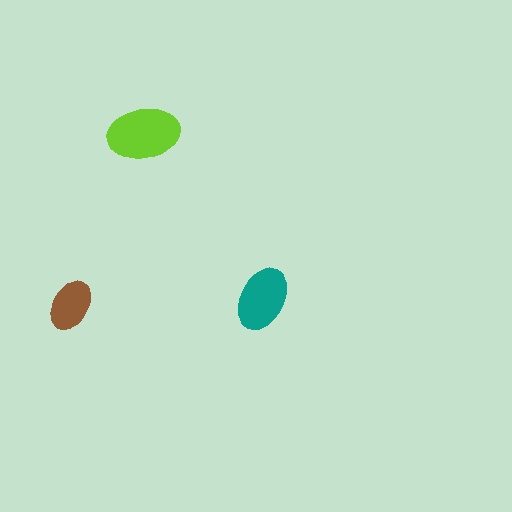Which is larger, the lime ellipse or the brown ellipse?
The lime one.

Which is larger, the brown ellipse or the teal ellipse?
The teal one.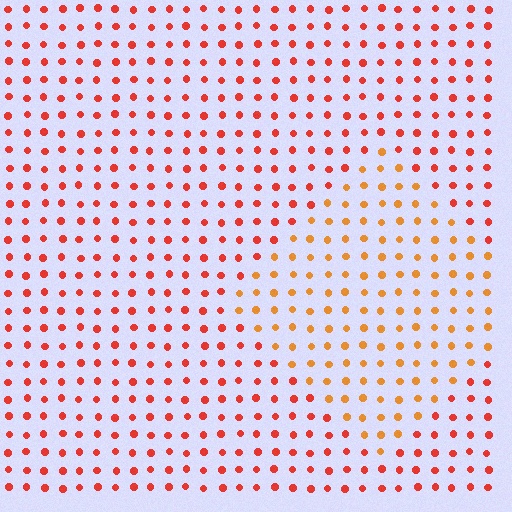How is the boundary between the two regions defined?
The boundary is defined purely by a slight shift in hue (about 29 degrees). Spacing, size, and orientation are identical on both sides.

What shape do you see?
I see a diamond.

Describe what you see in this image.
The image is filled with small red elements in a uniform arrangement. A diamond-shaped region is visible where the elements are tinted to a slightly different hue, forming a subtle color boundary.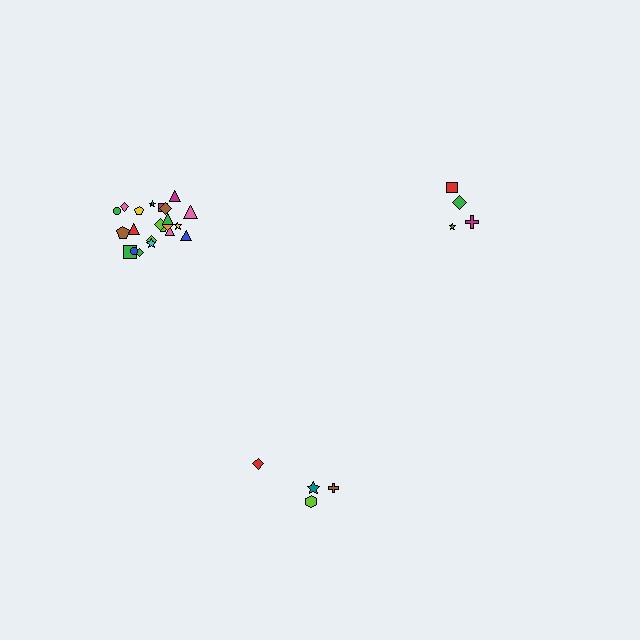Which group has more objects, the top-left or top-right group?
The top-left group.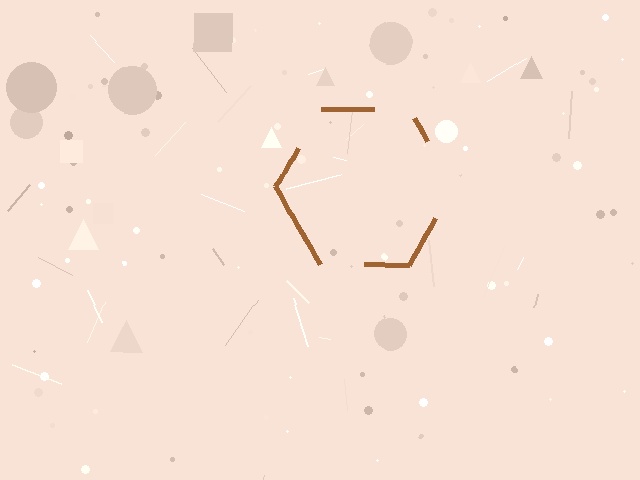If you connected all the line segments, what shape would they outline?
They would outline a hexagon.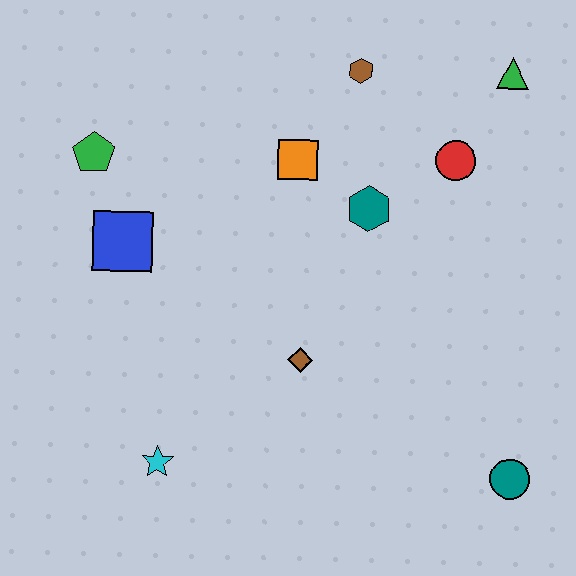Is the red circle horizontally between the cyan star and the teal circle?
Yes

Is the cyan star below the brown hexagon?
Yes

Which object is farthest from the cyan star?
The green triangle is farthest from the cyan star.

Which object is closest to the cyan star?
The brown diamond is closest to the cyan star.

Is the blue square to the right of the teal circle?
No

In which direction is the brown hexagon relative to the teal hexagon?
The brown hexagon is above the teal hexagon.